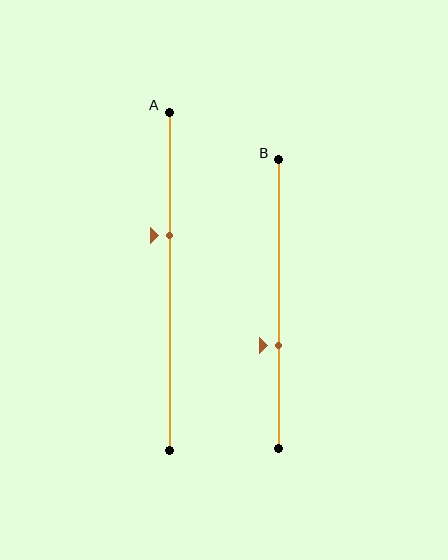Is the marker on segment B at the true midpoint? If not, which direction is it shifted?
No, the marker on segment B is shifted downward by about 14% of the segment length.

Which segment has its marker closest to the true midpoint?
Segment A has its marker closest to the true midpoint.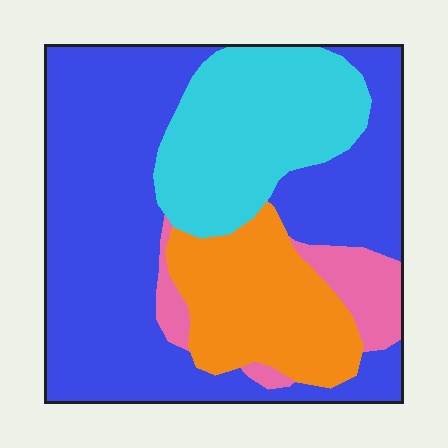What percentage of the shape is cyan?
Cyan covers around 20% of the shape.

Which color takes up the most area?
Blue, at roughly 55%.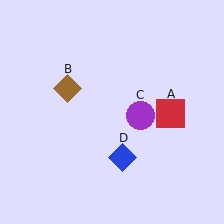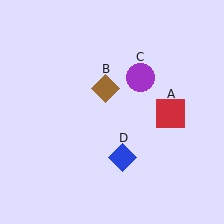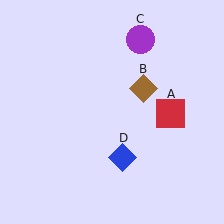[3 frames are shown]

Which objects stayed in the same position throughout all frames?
Red square (object A) and blue diamond (object D) remained stationary.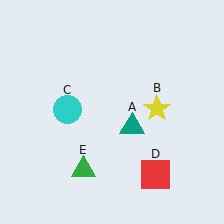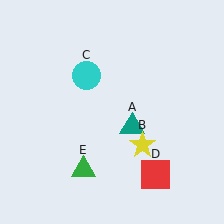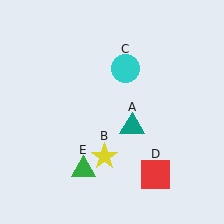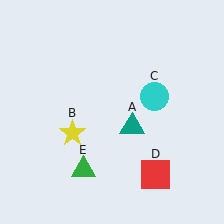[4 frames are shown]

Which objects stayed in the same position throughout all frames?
Teal triangle (object A) and red square (object D) and green triangle (object E) remained stationary.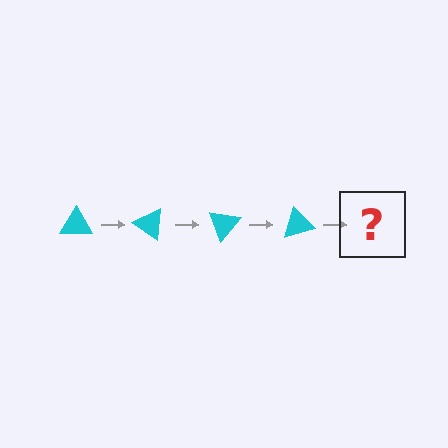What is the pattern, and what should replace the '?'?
The pattern is that the triangle rotates 35 degrees each step. The '?' should be a cyan triangle rotated 140 degrees.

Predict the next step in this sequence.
The next step is a cyan triangle rotated 140 degrees.